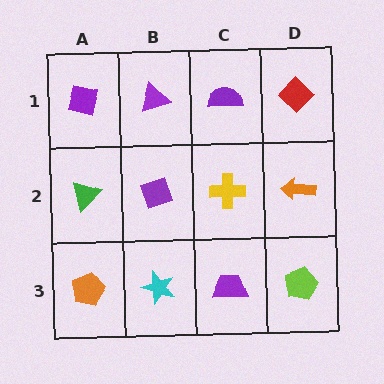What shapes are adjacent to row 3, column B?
A purple diamond (row 2, column B), an orange pentagon (row 3, column A), a purple trapezoid (row 3, column C).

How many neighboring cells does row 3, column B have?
3.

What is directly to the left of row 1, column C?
A purple triangle.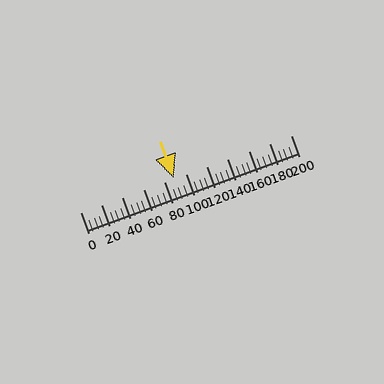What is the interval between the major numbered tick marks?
The major tick marks are spaced 20 units apart.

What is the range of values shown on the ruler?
The ruler shows values from 0 to 200.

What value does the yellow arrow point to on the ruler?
The yellow arrow points to approximately 89.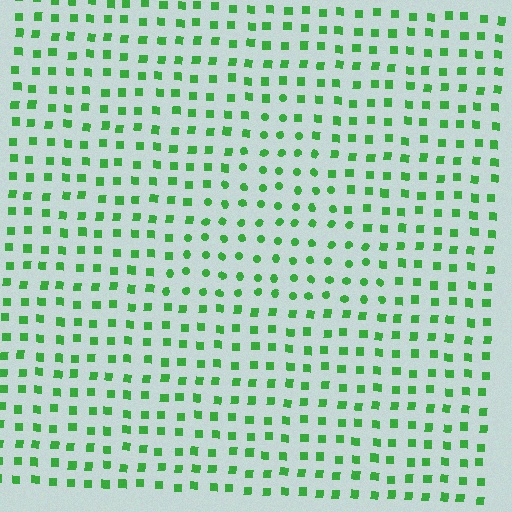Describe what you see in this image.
The image is filled with small green elements arranged in a uniform grid. A triangle-shaped region contains circles, while the surrounding area contains squares. The boundary is defined purely by the change in element shape.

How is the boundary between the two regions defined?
The boundary is defined by a change in element shape: circles inside vs. squares outside. All elements share the same color and spacing.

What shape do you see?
I see a triangle.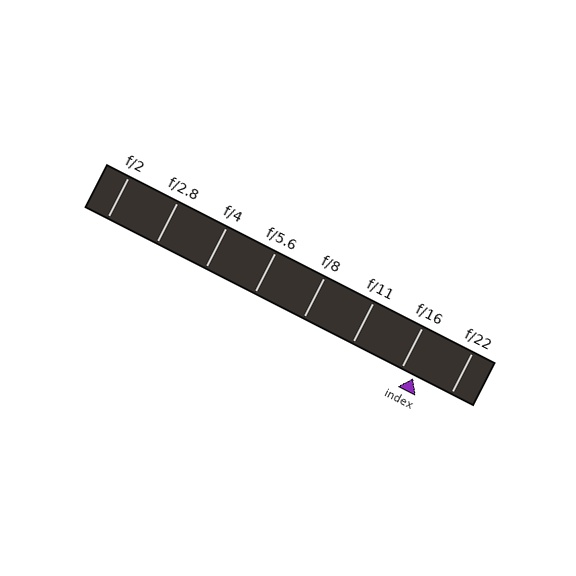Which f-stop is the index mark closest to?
The index mark is closest to f/16.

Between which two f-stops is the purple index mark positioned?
The index mark is between f/16 and f/22.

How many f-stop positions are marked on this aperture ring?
There are 8 f-stop positions marked.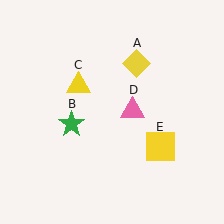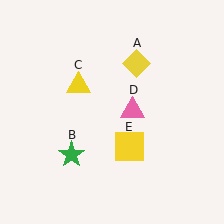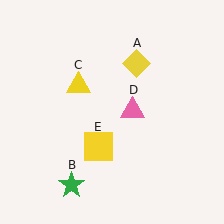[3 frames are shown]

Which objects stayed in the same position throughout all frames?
Yellow diamond (object A) and yellow triangle (object C) and pink triangle (object D) remained stationary.